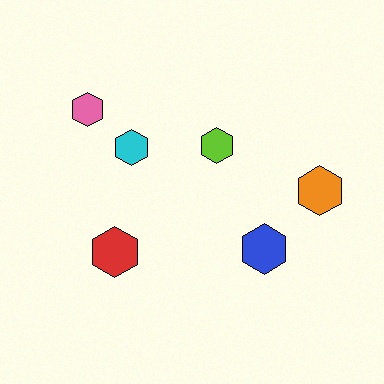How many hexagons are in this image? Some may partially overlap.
There are 6 hexagons.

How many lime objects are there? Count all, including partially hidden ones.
There is 1 lime object.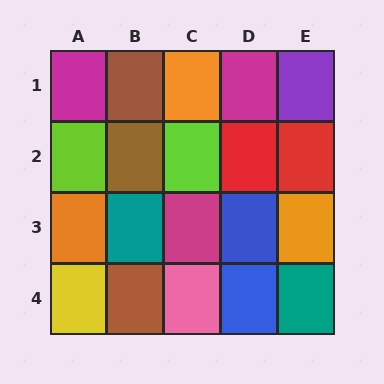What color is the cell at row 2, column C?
Lime.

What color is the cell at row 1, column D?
Magenta.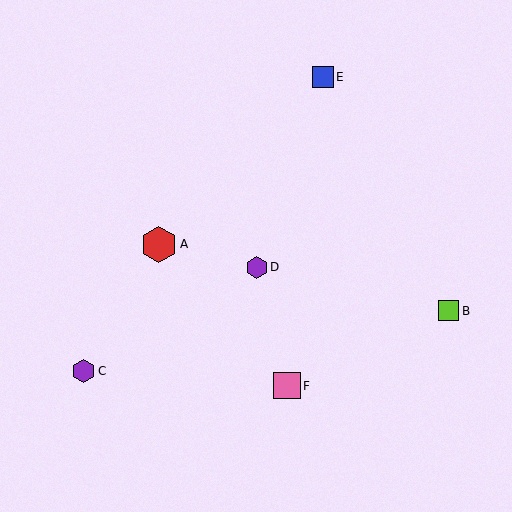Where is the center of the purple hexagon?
The center of the purple hexagon is at (83, 371).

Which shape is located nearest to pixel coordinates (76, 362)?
The purple hexagon (labeled C) at (83, 371) is nearest to that location.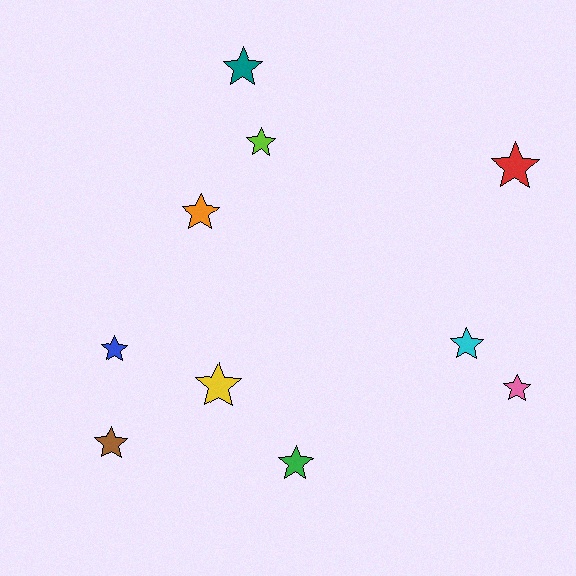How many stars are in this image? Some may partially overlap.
There are 10 stars.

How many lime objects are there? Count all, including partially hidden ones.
There is 1 lime object.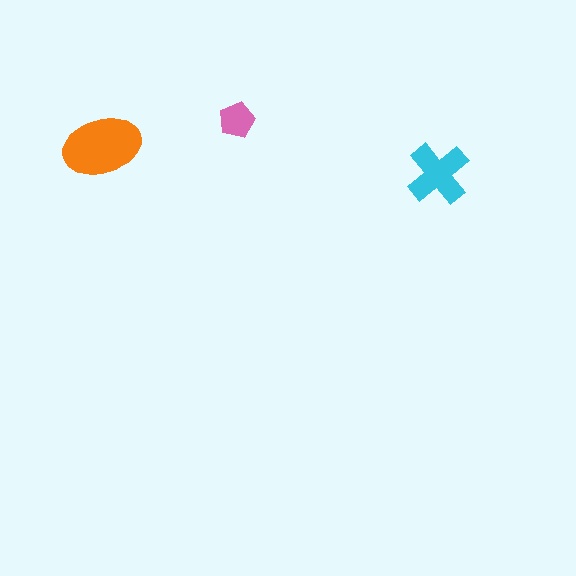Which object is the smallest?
The pink pentagon.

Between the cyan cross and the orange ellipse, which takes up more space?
The orange ellipse.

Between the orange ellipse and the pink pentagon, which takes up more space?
The orange ellipse.